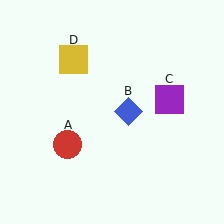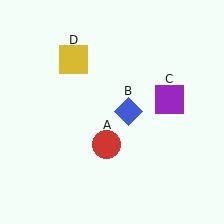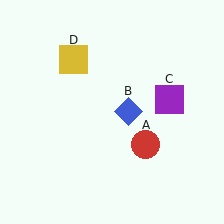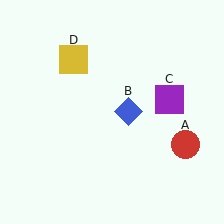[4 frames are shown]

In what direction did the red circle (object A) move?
The red circle (object A) moved right.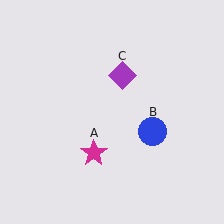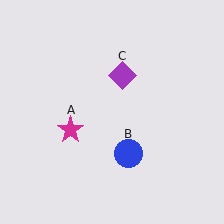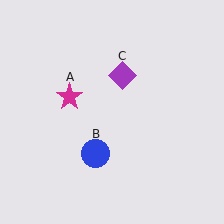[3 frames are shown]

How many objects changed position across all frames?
2 objects changed position: magenta star (object A), blue circle (object B).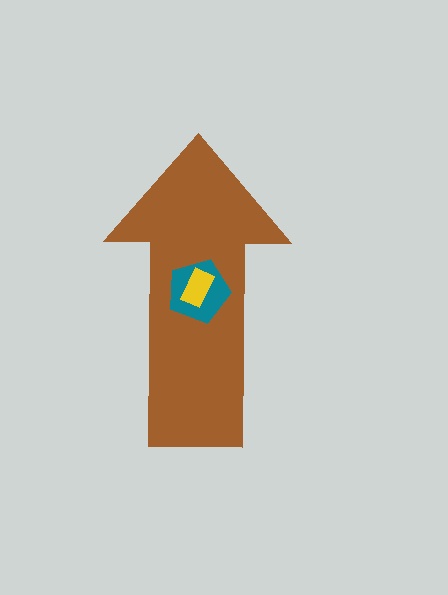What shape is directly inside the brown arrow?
The teal pentagon.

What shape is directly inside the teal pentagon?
The yellow rectangle.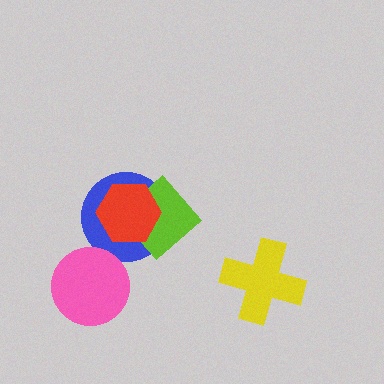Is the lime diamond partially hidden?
Yes, it is partially covered by another shape.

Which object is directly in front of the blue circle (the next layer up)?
The lime diamond is directly in front of the blue circle.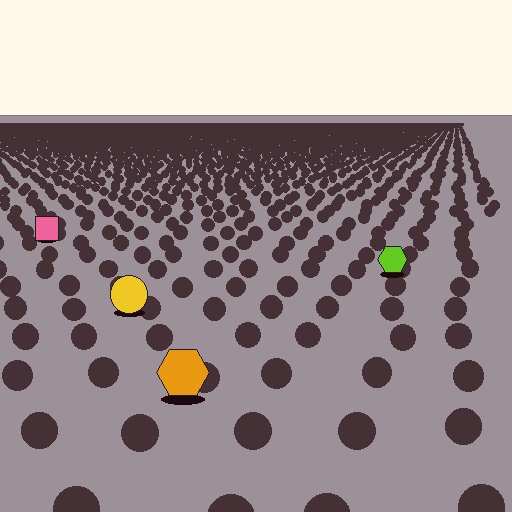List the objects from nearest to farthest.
From nearest to farthest: the orange hexagon, the yellow circle, the lime hexagon, the pink square.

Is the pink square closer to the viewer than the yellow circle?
No. The yellow circle is closer — you can tell from the texture gradient: the ground texture is coarser near it.